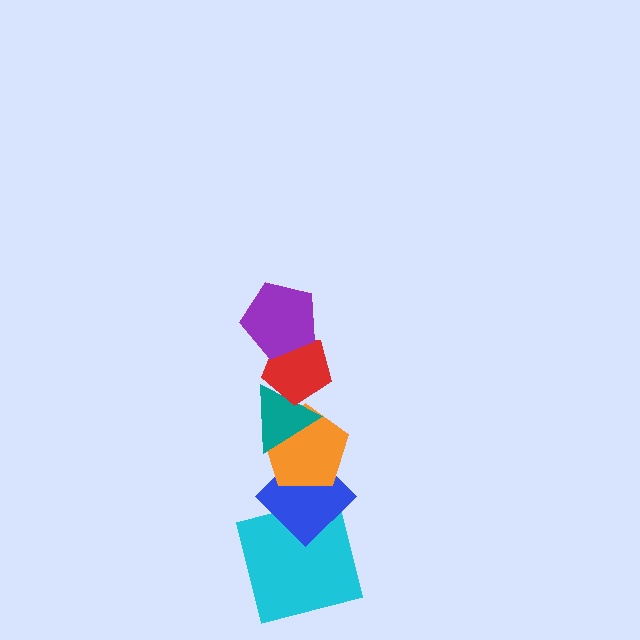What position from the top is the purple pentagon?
The purple pentagon is 1st from the top.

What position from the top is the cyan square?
The cyan square is 6th from the top.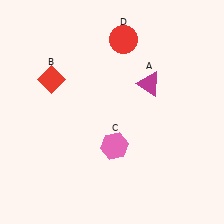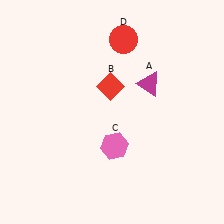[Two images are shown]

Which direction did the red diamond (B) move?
The red diamond (B) moved right.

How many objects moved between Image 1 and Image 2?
1 object moved between the two images.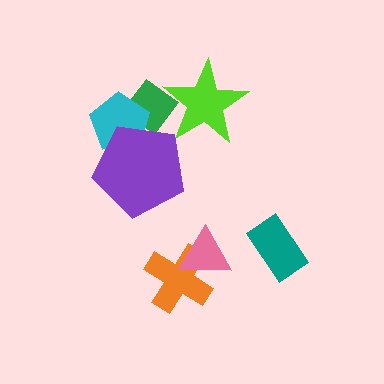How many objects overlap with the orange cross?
1 object overlaps with the orange cross.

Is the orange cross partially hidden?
Yes, it is partially covered by another shape.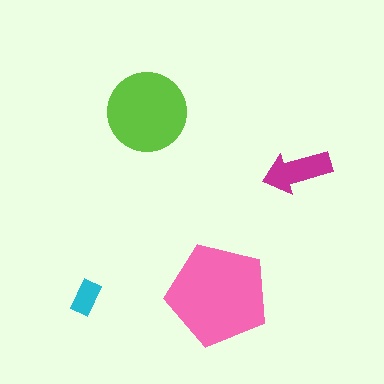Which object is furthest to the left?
The cyan rectangle is leftmost.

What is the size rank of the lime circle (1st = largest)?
2nd.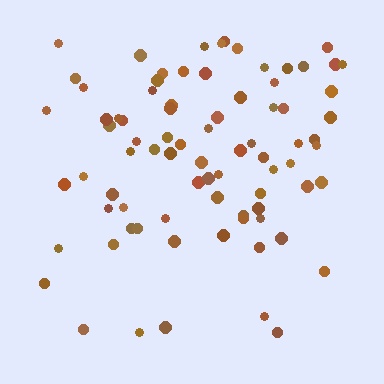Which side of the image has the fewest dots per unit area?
The bottom.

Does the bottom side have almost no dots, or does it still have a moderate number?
Still a moderate number, just noticeably fewer than the top.